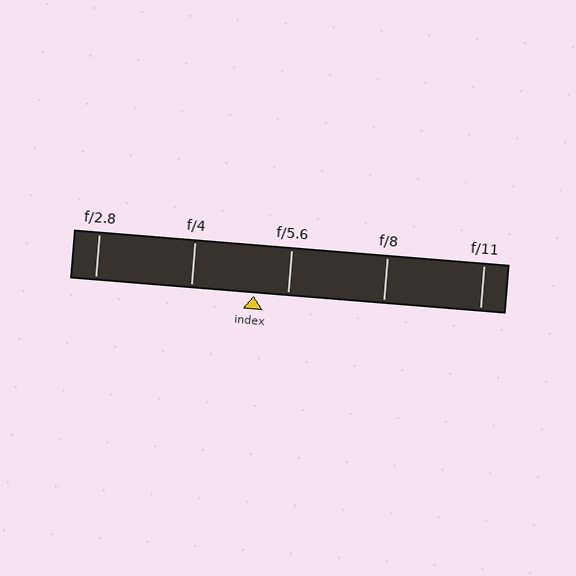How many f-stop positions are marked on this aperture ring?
There are 5 f-stop positions marked.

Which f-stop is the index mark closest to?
The index mark is closest to f/5.6.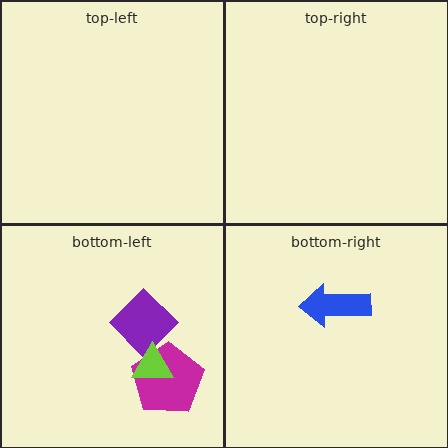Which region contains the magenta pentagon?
The bottom-left region.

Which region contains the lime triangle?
The bottom-left region.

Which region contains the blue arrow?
The bottom-right region.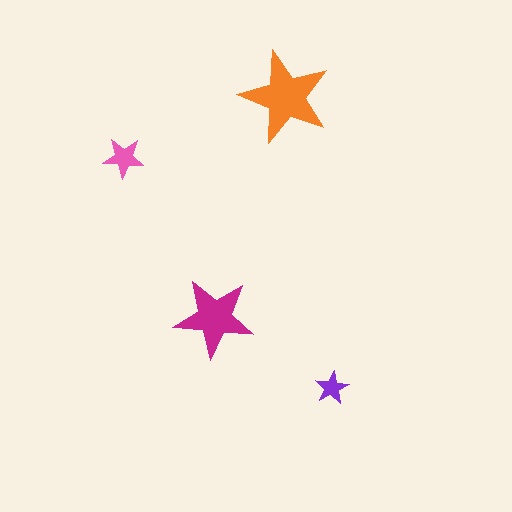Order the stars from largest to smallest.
the orange one, the magenta one, the pink one, the purple one.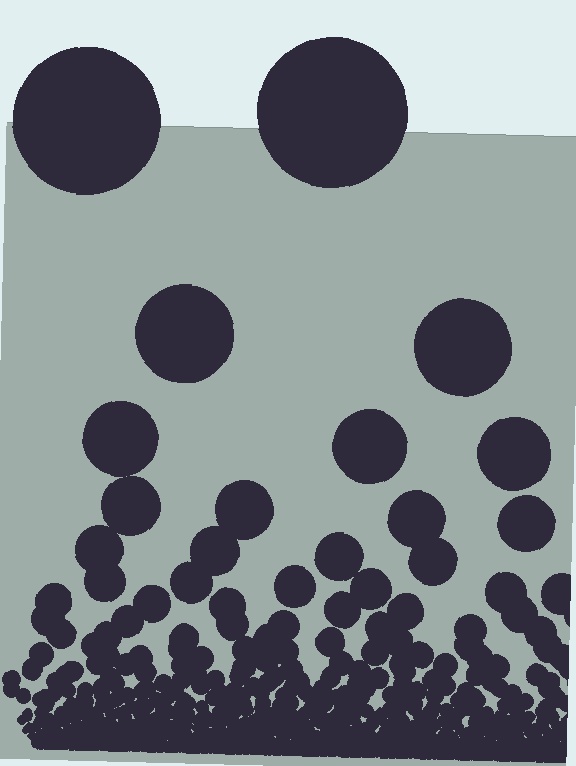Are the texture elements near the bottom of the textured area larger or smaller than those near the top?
Smaller. The gradient is inverted — elements near the bottom are smaller and denser.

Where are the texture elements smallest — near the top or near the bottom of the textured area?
Near the bottom.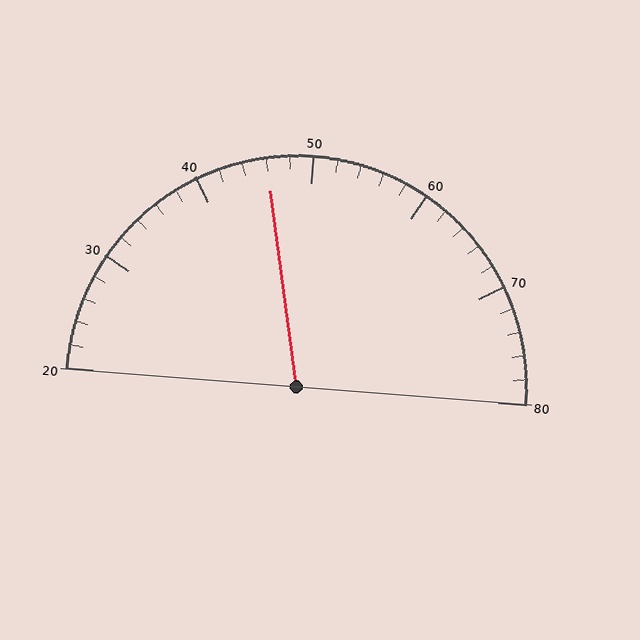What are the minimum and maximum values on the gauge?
The gauge ranges from 20 to 80.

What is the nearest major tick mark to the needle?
The nearest major tick mark is 50.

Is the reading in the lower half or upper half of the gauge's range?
The reading is in the lower half of the range (20 to 80).